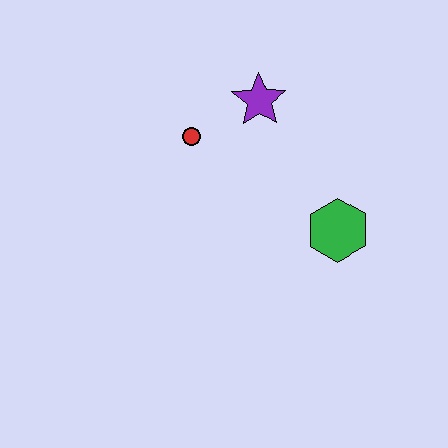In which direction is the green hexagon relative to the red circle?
The green hexagon is to the right of the red circle.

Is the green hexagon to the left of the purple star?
No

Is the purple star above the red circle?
Yes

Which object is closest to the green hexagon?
The purple star is closest to the green hexagon.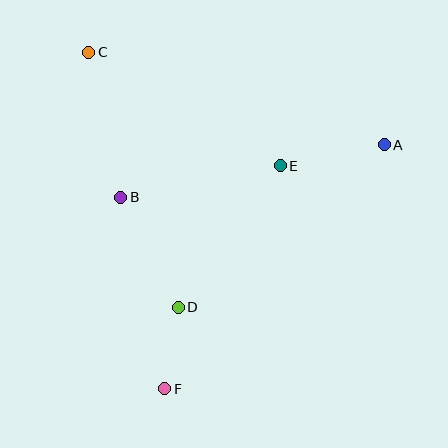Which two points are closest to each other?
Points D and F are closest to each other.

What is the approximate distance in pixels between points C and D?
The distance between C and D is approximately 270 pixels.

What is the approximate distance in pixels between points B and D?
The distance between B and D is approximately 124 pixels.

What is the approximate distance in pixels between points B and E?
The distance between B and E is approximately 162 pixels.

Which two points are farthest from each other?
Points C and F are farthest from each other.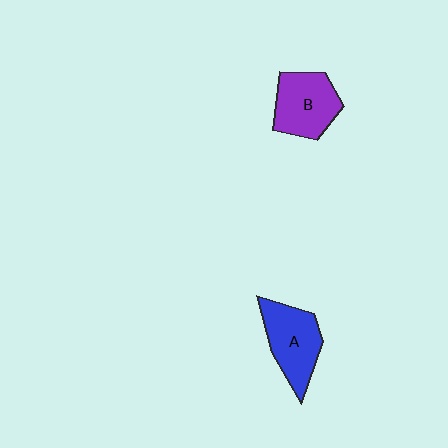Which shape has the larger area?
Shape B (purple).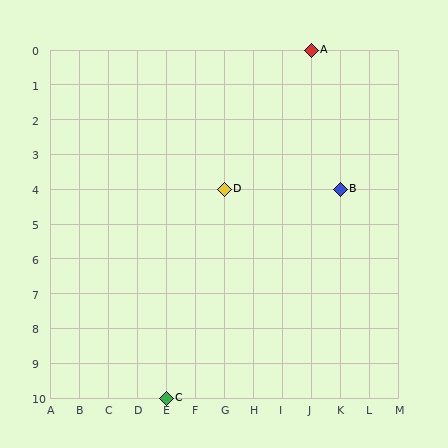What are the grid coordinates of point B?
Point B is at grid coordinates (K, 4).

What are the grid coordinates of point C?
Point C is at grid coordinates (E, 10).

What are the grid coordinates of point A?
Point A is at grid coordinates (J, 0).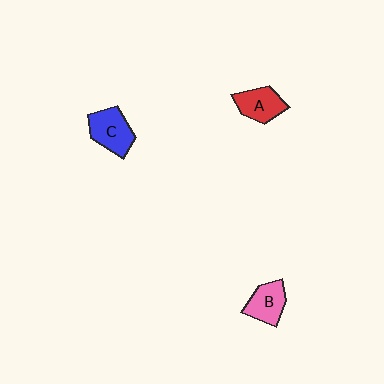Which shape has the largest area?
Shape C (blue).